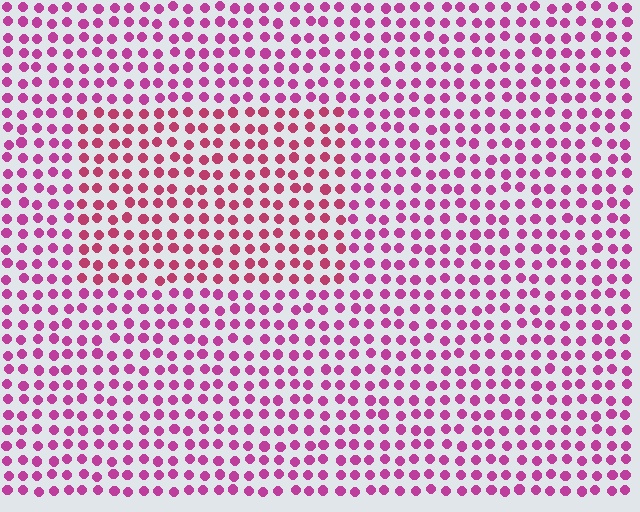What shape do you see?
I see a rectangle.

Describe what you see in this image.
The image is filled with small magenta elements in a uniform arrangement. A rectangle-shaped region is visible where the elements are tinted to a slightly different hue, forming a subtle color boundary.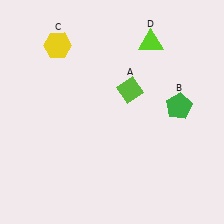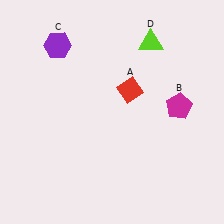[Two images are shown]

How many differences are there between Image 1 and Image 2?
There are 3 differences between the two images.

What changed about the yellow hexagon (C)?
In Image 1, C is yellow. In Image 2, it changed to purple.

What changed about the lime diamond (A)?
In Image 1, A is lime. In Image 2, it changed to red.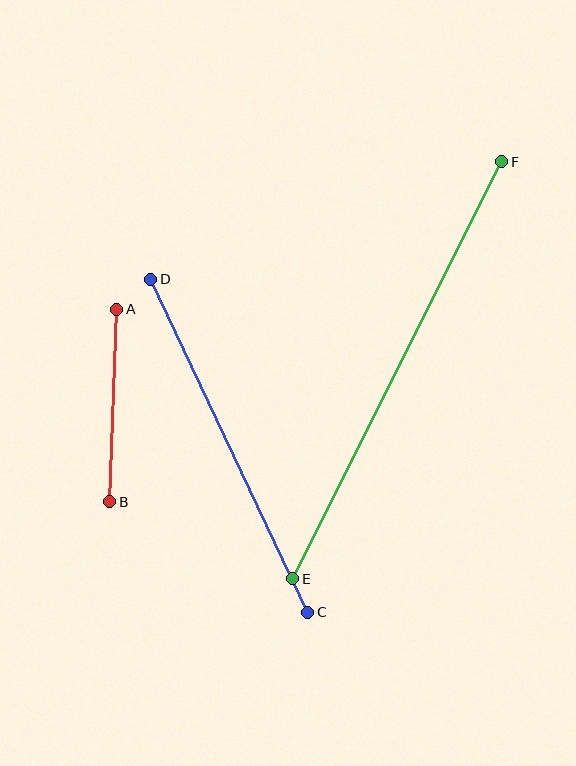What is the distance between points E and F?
The distance is approximately 466 pixels.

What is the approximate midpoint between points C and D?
The midpoint is at approximately (229, 446) pixels.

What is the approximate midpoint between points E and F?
The midpoint is at approximately (397, 370) pixels.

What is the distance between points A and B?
The distance is approximately 193 pixels.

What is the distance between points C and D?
The distance is approximately 368 pixels.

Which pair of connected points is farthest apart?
Points E and F are farthest apart.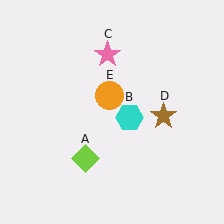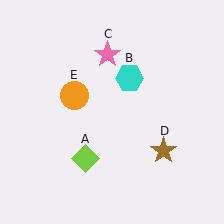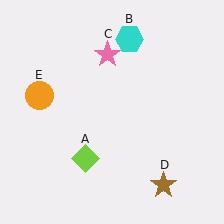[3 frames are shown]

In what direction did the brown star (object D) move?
The brown star (object D) moved down.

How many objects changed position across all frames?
3 objects changed position: cyan hexagon (object B), brown star (object D), orange circle (object E).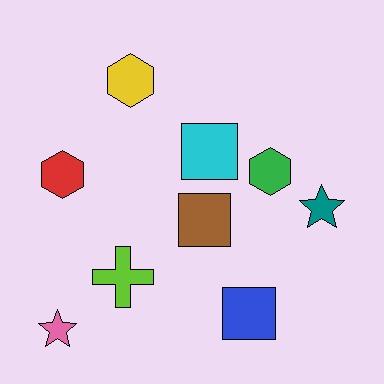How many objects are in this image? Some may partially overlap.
There are 9 objects.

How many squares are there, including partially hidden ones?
There are 3 squares.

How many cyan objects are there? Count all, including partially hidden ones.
There is 1 cyan object.